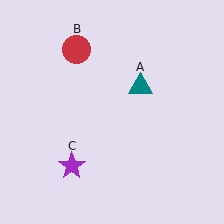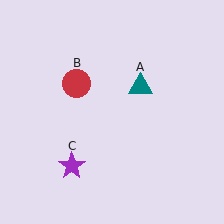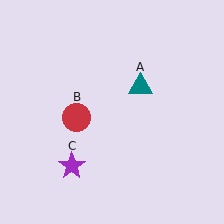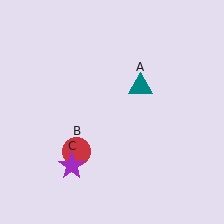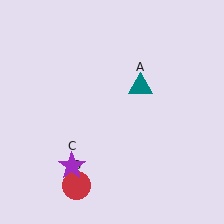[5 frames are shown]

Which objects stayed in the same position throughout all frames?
Teal triangle (object A) and purple star (object C) remained stationary.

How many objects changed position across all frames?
1 object changed position: red circle (object B).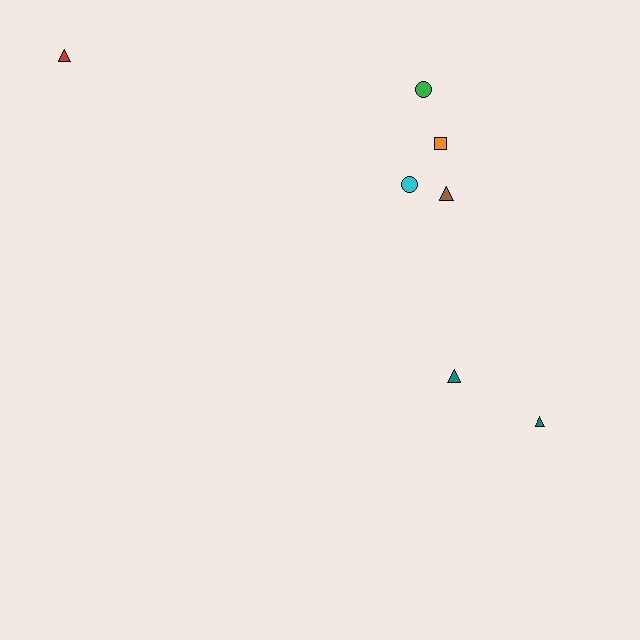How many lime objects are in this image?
There are no lime objects.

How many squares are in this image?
There is 1 square.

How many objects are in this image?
There are 7 objects.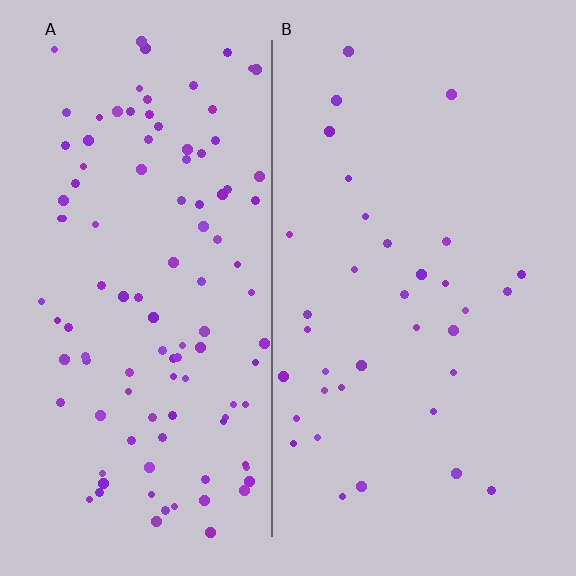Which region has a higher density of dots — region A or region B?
A (the left).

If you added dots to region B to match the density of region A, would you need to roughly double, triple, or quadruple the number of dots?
Approximately triple.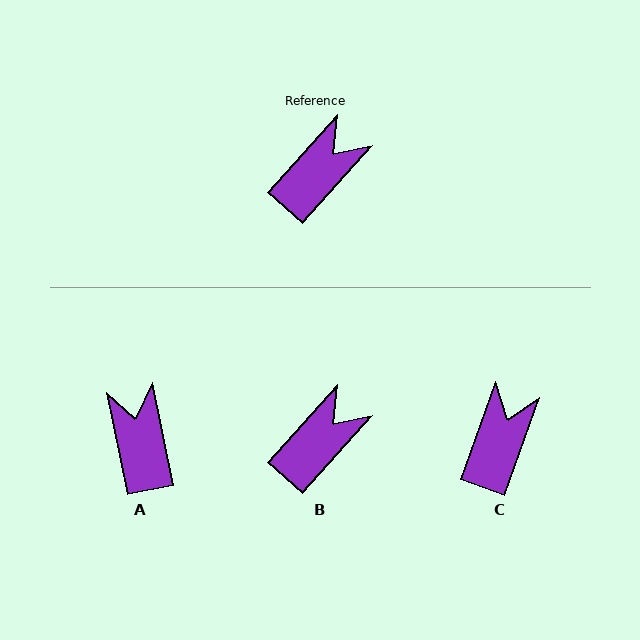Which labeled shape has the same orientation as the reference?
B.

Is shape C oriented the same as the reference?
No, it is off by about 22 degrees.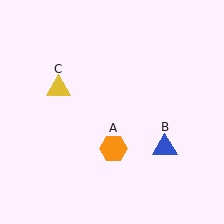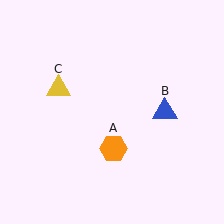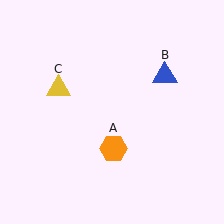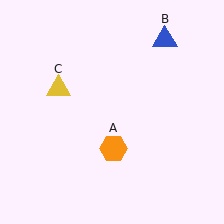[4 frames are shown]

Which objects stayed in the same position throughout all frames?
Orange hexagon (object A) and yellow triangle (object C) remained stationary.